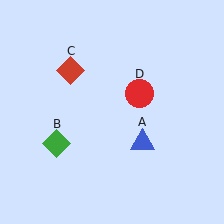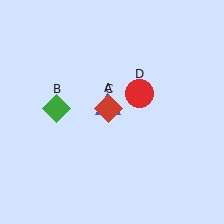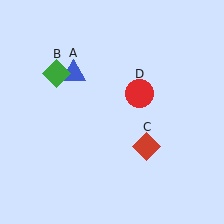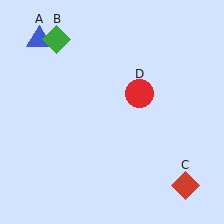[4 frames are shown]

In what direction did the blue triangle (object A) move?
The blue triangle (object A) moved up and to the left.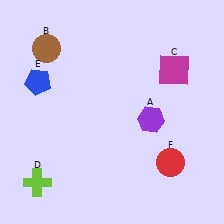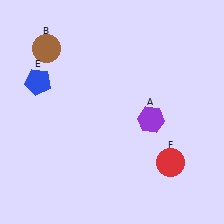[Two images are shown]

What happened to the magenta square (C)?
The magenta square (C) was removed in Image 2. It was in the top-right area of Image 1.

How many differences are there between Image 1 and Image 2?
There are 2 differences between the two images.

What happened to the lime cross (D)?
The lime cross (D) was removed in Image 2. It was in the bottom-left area of Image 1.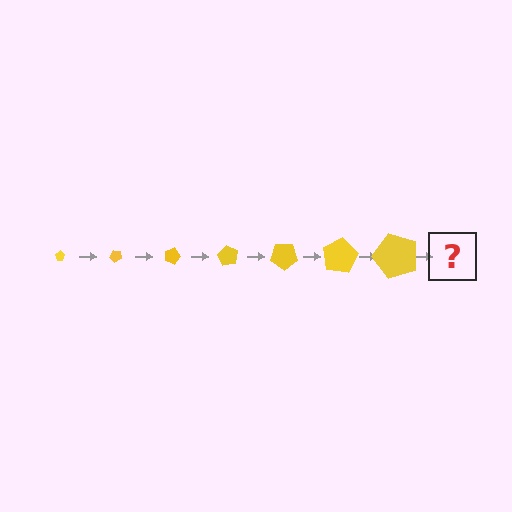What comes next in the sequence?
The next element should be a pentagon, larger than the previous one and rotated 315 degrees from the start.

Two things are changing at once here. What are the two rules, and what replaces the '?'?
The two rules are that the pentagon grows larger each step and it rotates 45 degrees each step. The '?' should be a pentagon, larger than the previous one and rotated 315 degrees from the start.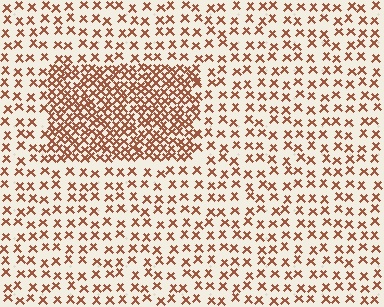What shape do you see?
I see a rectangle.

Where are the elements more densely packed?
The elements are more densely packed inside the rectangle boundary.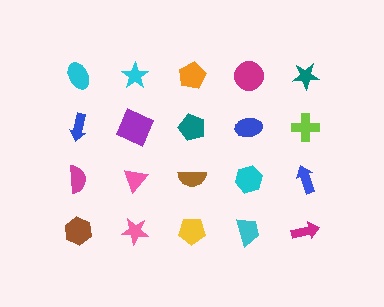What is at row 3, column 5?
A blue arrow.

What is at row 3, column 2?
A pink triangle.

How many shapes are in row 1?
5 shapes.